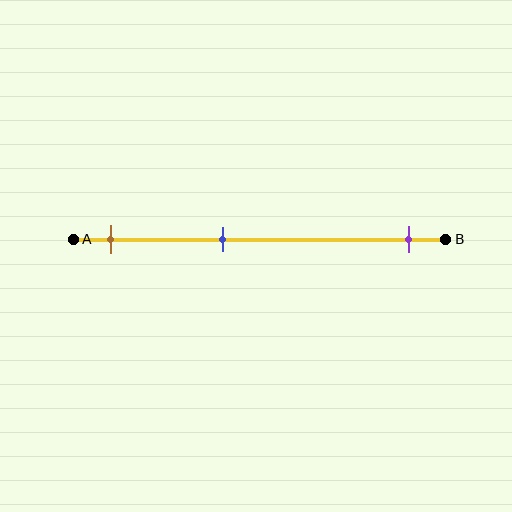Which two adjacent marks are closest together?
The brown and blue marks are the closest adjacent pair.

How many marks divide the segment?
There are 3 marks dividing the segment.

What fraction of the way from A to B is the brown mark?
The brown mark is approximately 10% (0.1) of the way from A to B.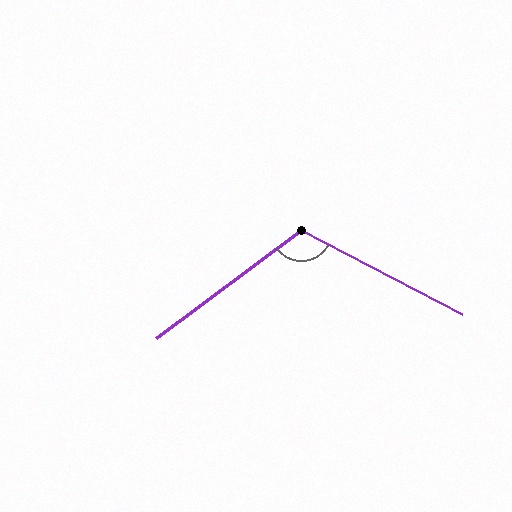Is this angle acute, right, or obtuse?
It is obtuse.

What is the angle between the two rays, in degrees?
Approximately 116 degrees.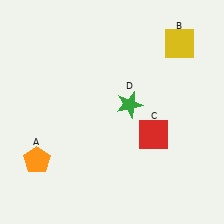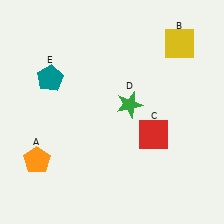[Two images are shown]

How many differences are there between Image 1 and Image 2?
There is 1 difference between the two images.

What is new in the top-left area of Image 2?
A teal pentagon (E) was added in the top-left area of Image 2.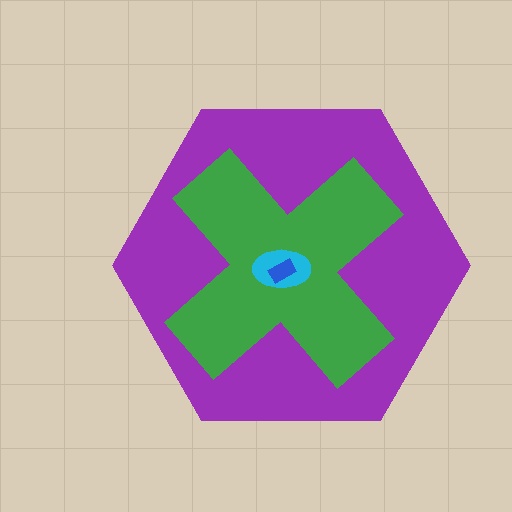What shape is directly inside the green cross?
The cyan ellipse.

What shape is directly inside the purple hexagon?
The green cross.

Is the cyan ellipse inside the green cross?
Yes.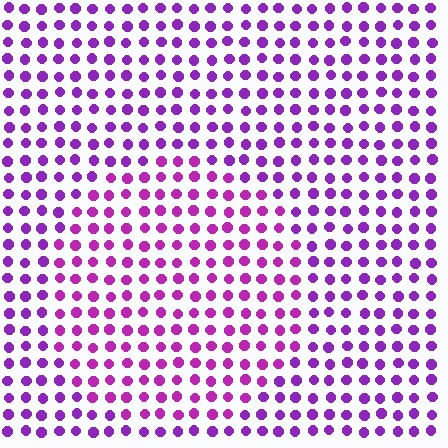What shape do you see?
I see a circle.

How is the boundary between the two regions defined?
The boundary is defined purely by a slight shift in hue (about 22 degrees). Spacing, size, and orientation are identical on both sides.